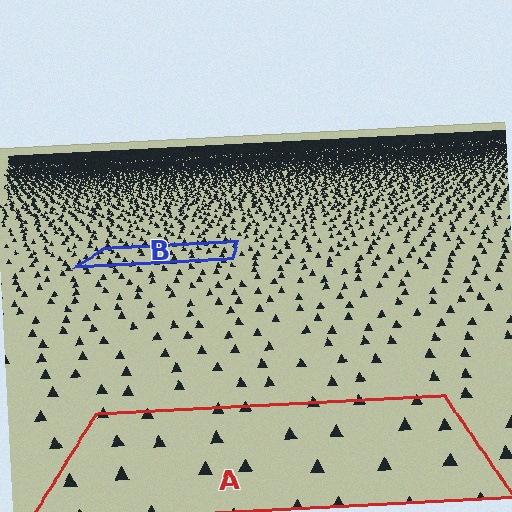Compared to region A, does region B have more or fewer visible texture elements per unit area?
Region B has more texture elements per unit area — they are packed more densely because it is farther away.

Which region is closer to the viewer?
Region A is closer. The texture elements there are larger and more spread out.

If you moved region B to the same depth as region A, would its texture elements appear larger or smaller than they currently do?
They would appear larger. At a closer depth, the same texture elements are projected at a bigger on-screen size.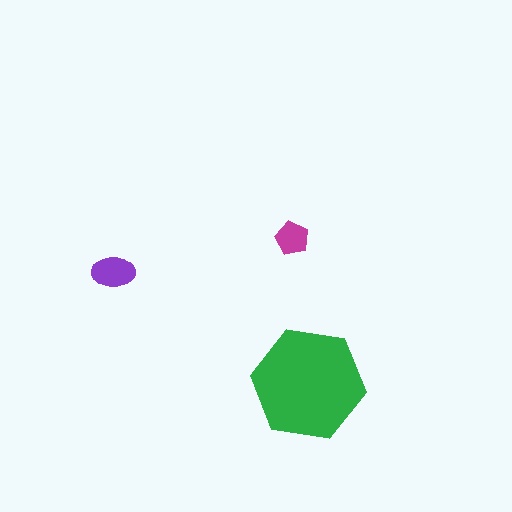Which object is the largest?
The green hexagon.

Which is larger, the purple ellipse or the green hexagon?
The green hexagon.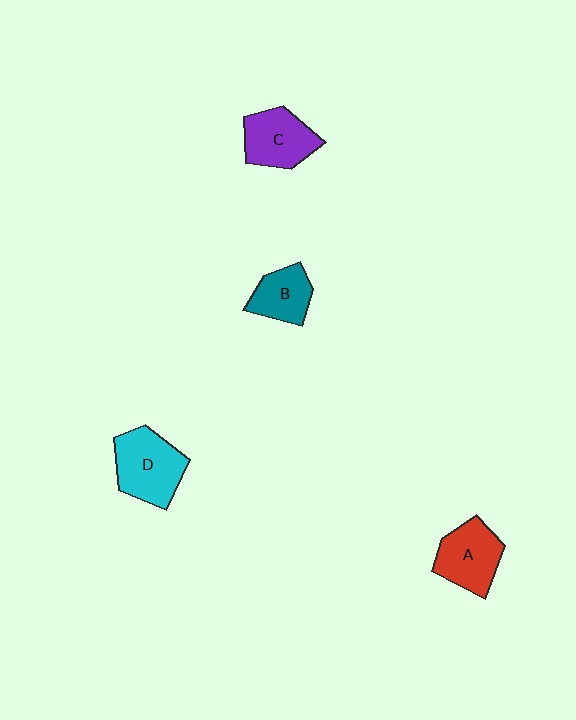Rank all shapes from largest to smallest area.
From largest to smallest: D (cyan), A (red), C (purple), B (teal).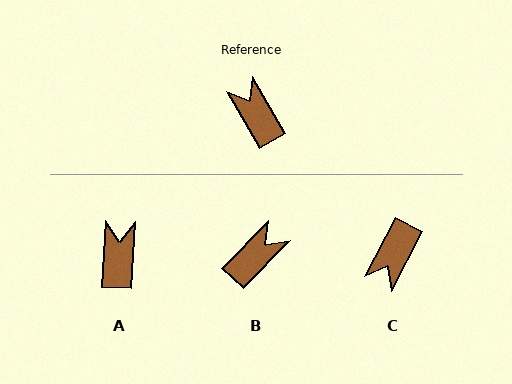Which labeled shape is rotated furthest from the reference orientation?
C, about 122 degrees away.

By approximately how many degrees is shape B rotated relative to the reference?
Approximately 74 degrees clockwise.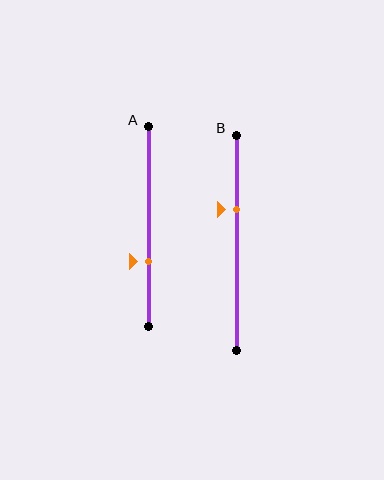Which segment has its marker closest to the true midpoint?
Segment B has its marker closest to the true midpoint.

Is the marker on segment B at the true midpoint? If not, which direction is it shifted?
No, the marker on segment B is shifted upward by about 16% of the segment length.